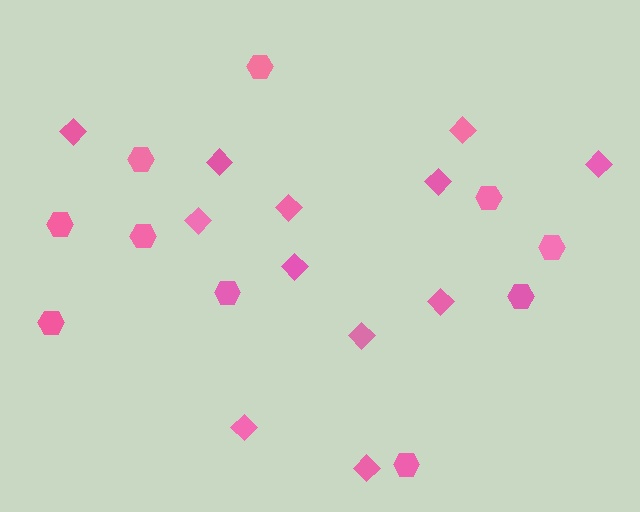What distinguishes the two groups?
There are 2 groups: one group of diamonds (12) and one group of hexagons (10).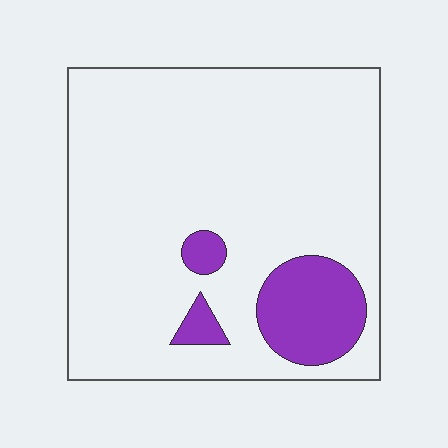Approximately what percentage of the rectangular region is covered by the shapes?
Approximately 15%.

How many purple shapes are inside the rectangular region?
3.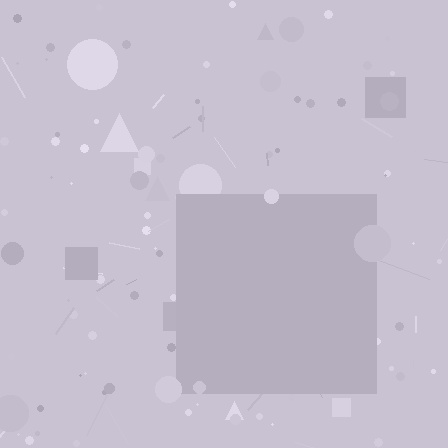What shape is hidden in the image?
A square is hidden in the image.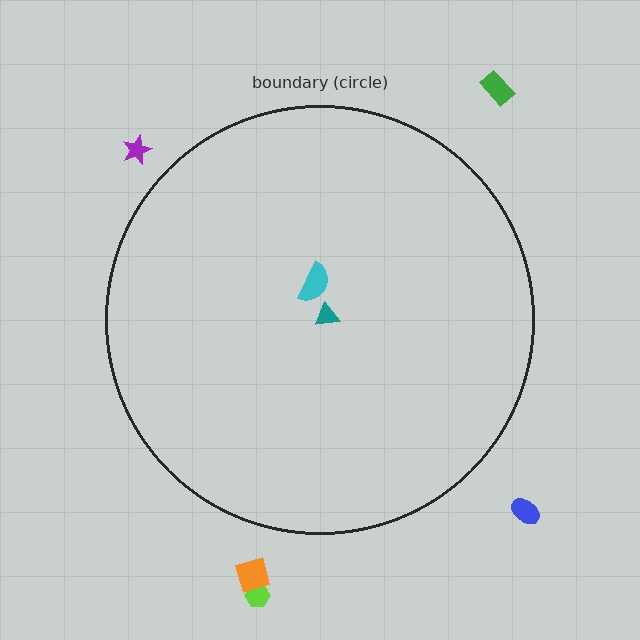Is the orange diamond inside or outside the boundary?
Outside.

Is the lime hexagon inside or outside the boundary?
Outside.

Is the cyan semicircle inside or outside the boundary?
Inside.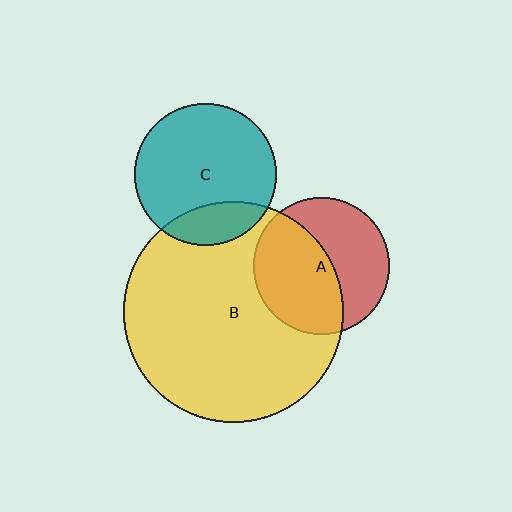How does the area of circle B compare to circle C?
Approximately 2.4 times.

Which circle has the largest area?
Circle B (yellow).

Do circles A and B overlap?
Yes.